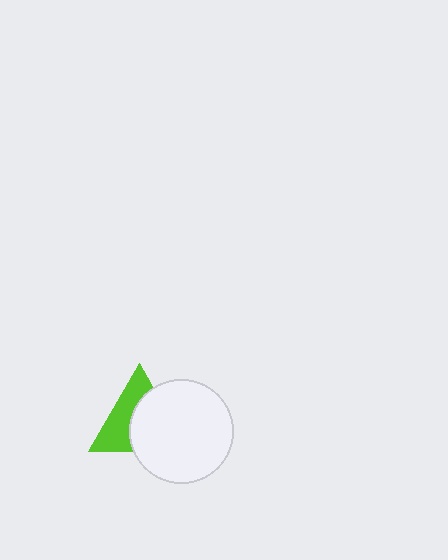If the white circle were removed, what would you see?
You would see the complete lime triangle.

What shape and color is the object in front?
The object in front is a white circle.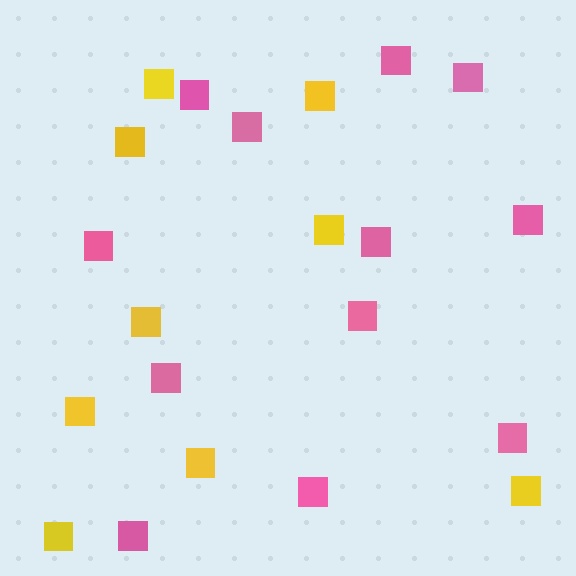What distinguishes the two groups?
There are 2 groups: one group of yellow squares (9) and one group of pink squares (12).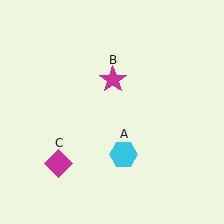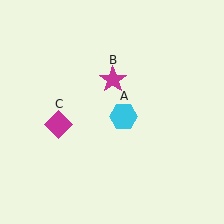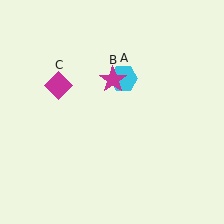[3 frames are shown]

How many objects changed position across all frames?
2 objects changed position: cyan hexagon (object A), magenta diamond (object C).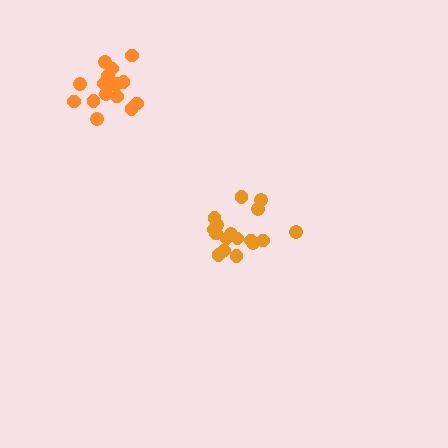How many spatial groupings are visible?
There are 2 spatial groupings.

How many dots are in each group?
Group 1: 17 dots, Group 2: 16 dots (33 total).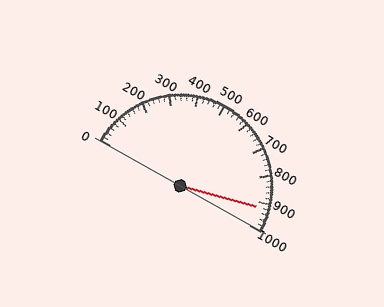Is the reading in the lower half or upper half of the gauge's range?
The reading is in the upper half of the range (0 to 1000).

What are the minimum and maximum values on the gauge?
The gauge ranges from 0 to 1000.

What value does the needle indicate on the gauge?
The needle indicates approximately 920.